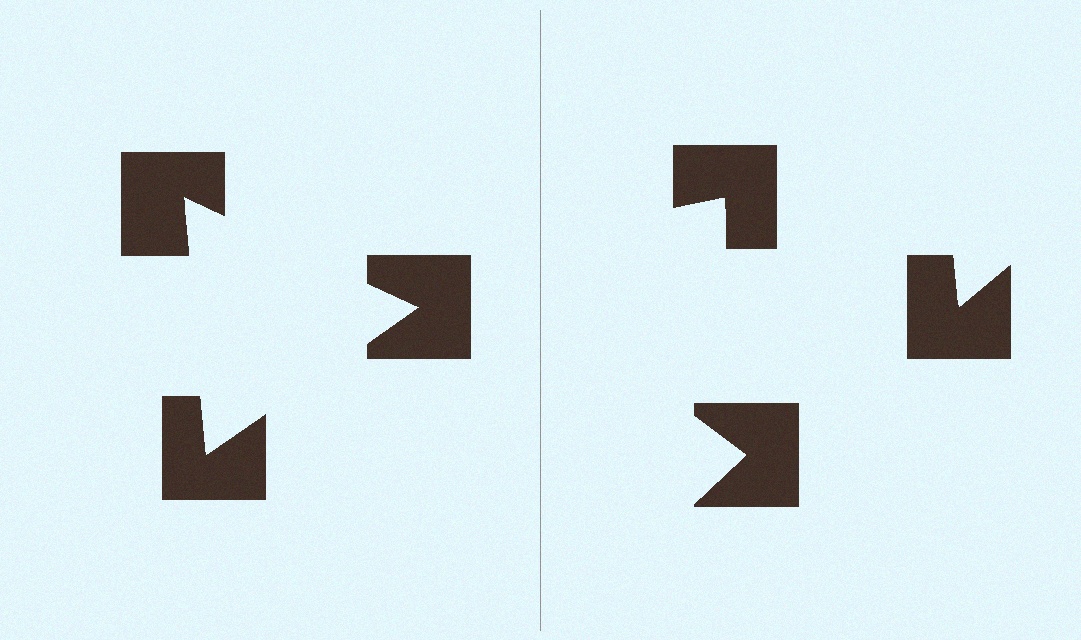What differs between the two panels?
The notched squares are positioned identically on both sides; only the wedge orientations differ. On the left they align to a triangle; on the right they are misaligned.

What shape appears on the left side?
An illusory triangle.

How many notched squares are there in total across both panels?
6 — 3 on each side.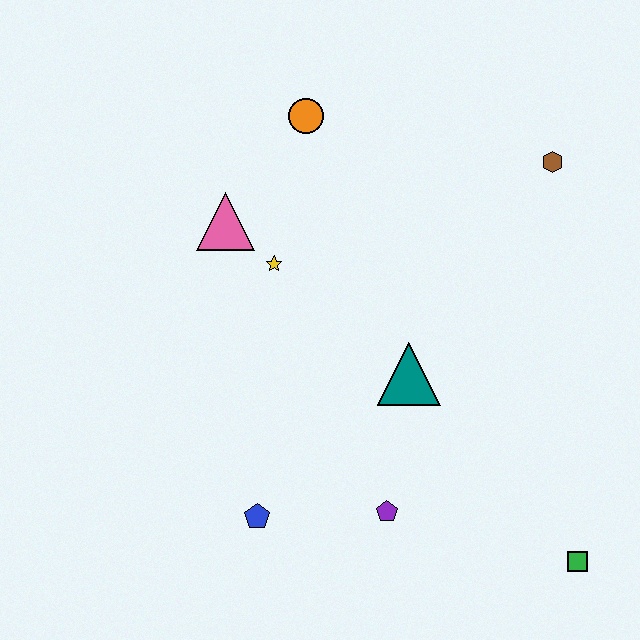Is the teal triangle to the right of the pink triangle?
Yes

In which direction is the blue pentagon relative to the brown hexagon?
The blue pentagon is below the brown hexagon.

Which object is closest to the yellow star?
The pink triangle is closest to the yellow star.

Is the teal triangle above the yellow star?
No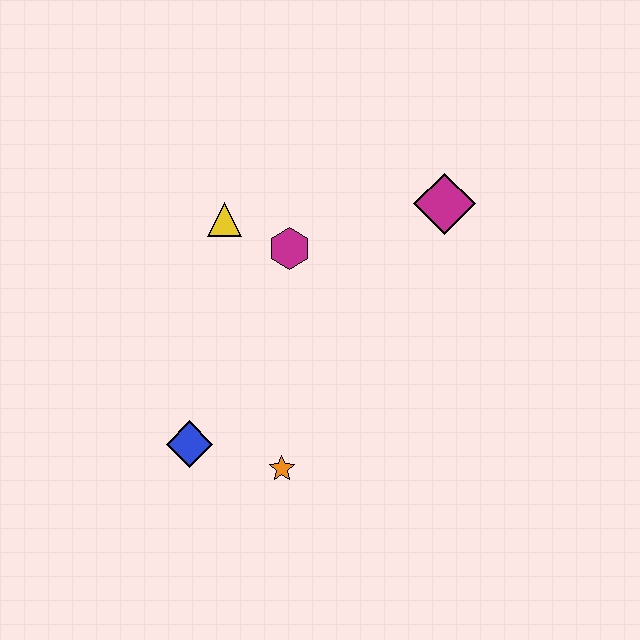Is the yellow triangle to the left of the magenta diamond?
Yes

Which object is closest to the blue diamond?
The orange star is closest to the blue diamond.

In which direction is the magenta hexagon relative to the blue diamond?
The magenta hexagon is above the blue diamond.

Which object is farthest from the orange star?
The magenta diamond is farthest from the orange star.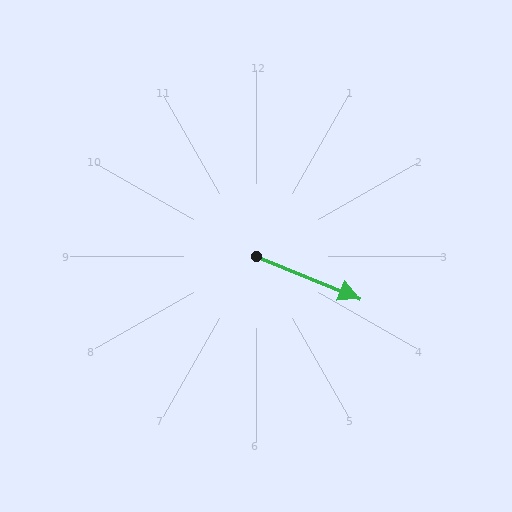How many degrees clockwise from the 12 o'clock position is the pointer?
Approximately 112 degrees.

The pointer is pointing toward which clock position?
Roughly 4 o'clock.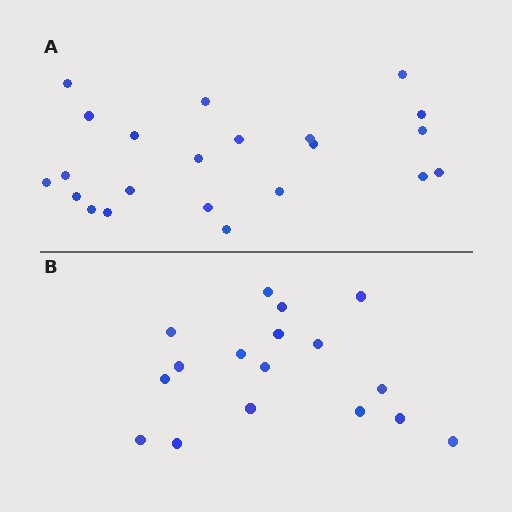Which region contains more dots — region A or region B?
Region A (the top region) has more dots.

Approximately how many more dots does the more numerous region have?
Region A has about 5 more dots than region B.